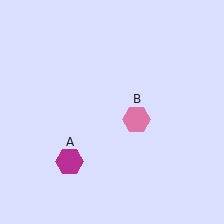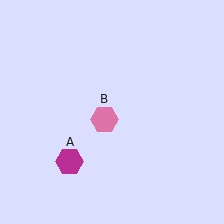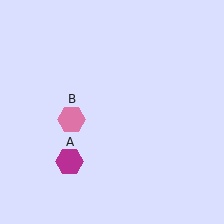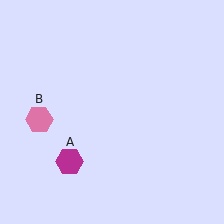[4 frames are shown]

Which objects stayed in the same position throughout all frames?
Magenta hexagon (object A) remained stationary.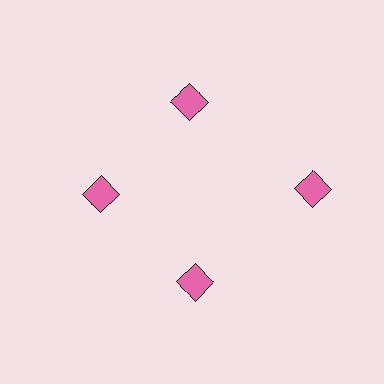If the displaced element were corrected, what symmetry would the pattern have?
It would have 4-fold rotational symmetry — the pattern would map onto itself every 90 degrees.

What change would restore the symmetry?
The symmetry would be restored by moving it inward, back onto the ring so that all 4 diamonds sit at equal angles and equal distance from the center.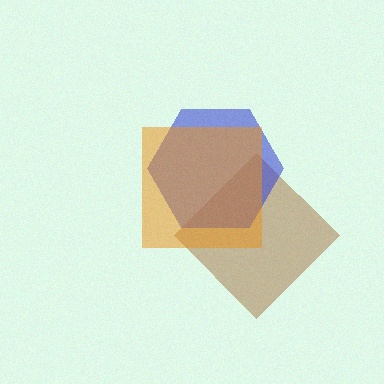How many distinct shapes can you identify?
There are 3 distinct shapes: a brown diamond, a blue hexagon, an orange square.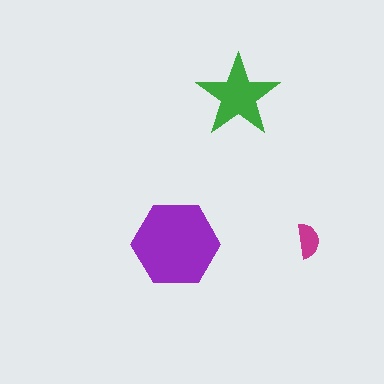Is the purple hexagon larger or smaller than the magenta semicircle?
Larger.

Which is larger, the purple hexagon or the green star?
The purple hexagon.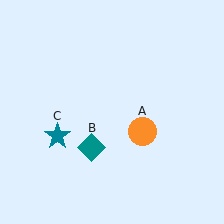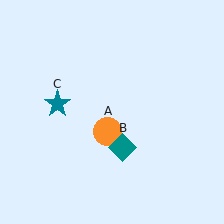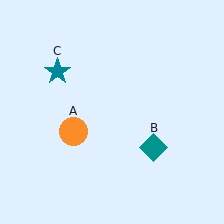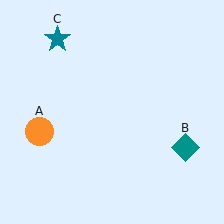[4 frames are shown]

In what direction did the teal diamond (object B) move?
The teal diamond (object B) moved right.